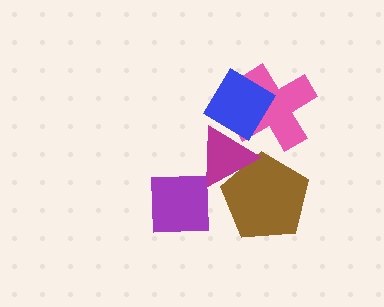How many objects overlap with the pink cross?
2 objects overlap with the pink cross.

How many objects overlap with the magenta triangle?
3 objects overlap with the magenta triangle.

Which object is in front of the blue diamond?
The magenta triangle is in front of the blue diamond.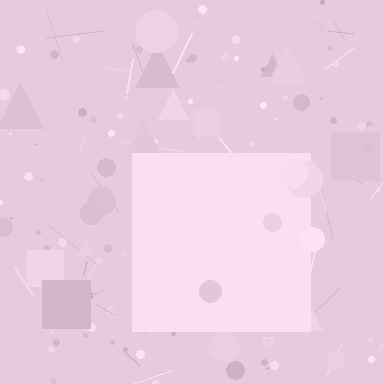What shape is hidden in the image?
A square is hidden in the image.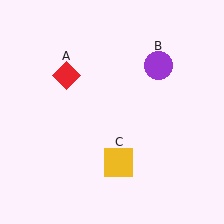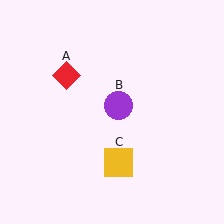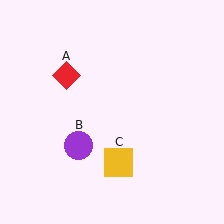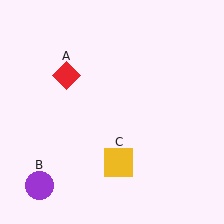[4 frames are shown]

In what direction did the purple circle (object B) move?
The purple circle (object B) moved down and to the left.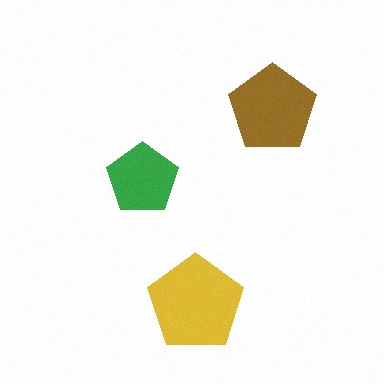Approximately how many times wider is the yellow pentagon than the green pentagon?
About 1.5 times wider.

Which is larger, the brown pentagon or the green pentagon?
The brown one.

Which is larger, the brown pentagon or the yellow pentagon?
The yellow one.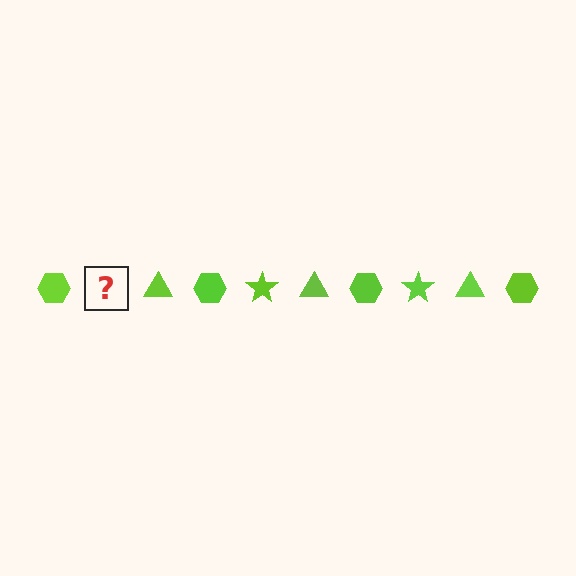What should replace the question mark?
The question mark should be replaced with a lime star.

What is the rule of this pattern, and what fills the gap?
The rule is that the pattern cycles through hexagon, star, triangle shapes in lime. The gap should be filled with a lime star.